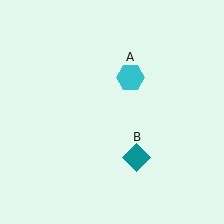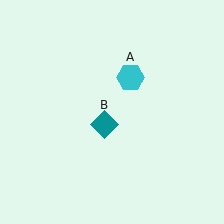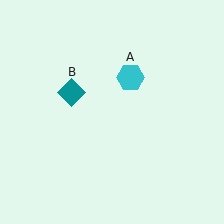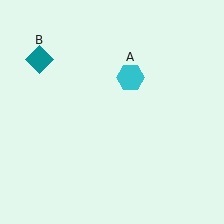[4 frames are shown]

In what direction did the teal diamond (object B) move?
The teal diamond (object B) moved up and to the left.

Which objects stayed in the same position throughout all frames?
Cyan hexagon (object A) remained stationary.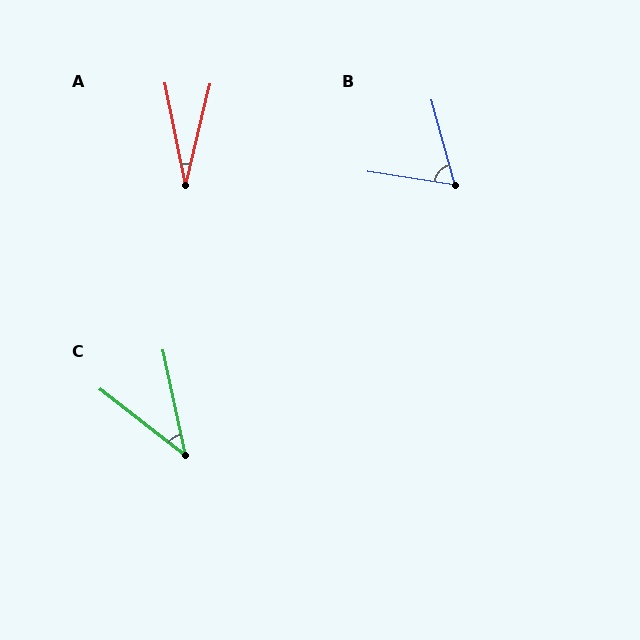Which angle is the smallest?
A, at approximately 25 degrees.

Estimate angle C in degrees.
Approximately 40 degrees.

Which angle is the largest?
B, at approximately 66 degrees.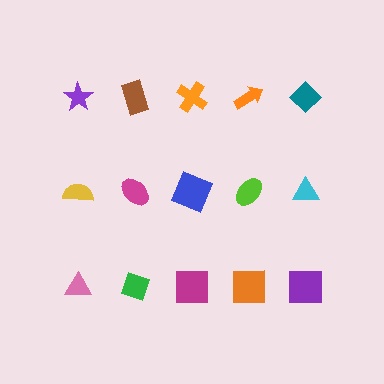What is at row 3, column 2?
A green diamond.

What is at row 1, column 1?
A purple star.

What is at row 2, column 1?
A yellow semicircle.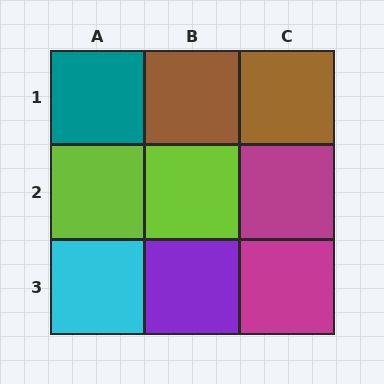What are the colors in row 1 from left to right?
Teal, brown, brown.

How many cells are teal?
1 cell is teal.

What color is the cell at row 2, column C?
Magenta.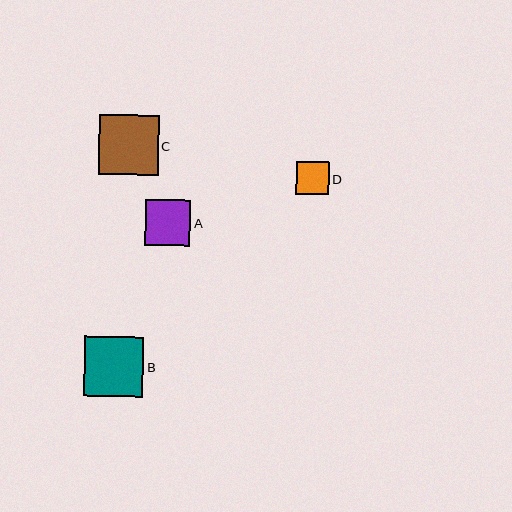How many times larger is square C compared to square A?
Square C is approximately 1.3 times the size of square A.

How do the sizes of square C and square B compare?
Square C and square B are approximately the same size.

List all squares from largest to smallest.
From largest to smallest: C, B, A, D.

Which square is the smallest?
Square D is the smallest with a size of approximately 32 pixels.